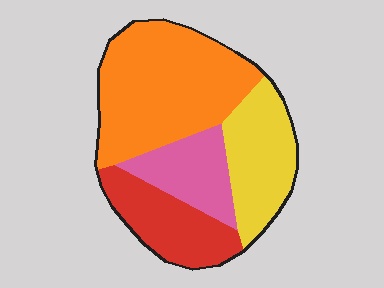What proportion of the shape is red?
Red covers about 20% of the shape.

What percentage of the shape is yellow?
Yellow covers roughly 20% of the shape.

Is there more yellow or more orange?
Orange.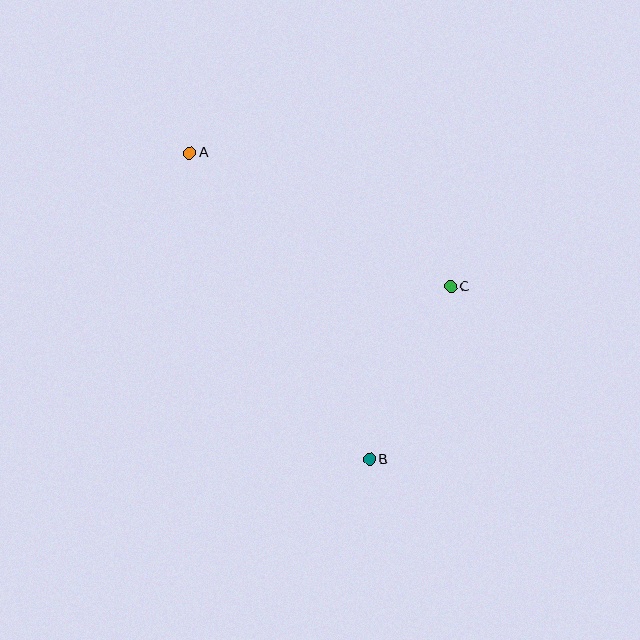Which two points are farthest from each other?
Points A and B are farthest from each other.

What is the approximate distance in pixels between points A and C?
The distance between A and C is approximately 293 pixels.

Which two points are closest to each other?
Points B and C are closest to each other.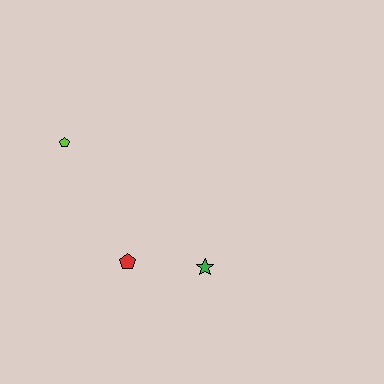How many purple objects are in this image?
There are no purple objects.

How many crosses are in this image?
There are no crosses.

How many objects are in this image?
There are 3 objects.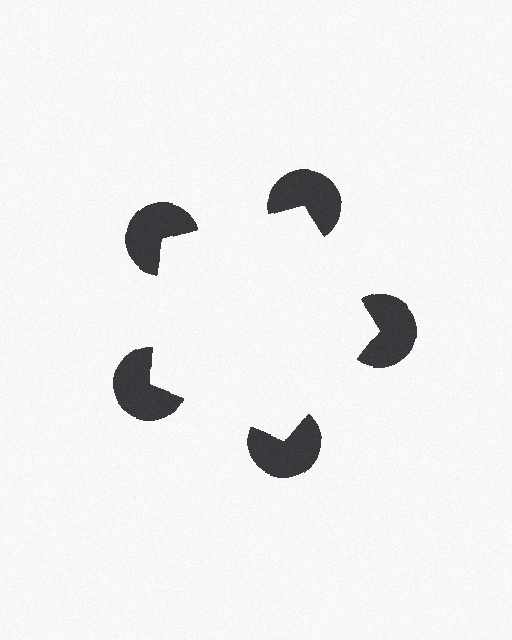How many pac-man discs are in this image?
There are 5 — one at each vertex of the illusory pentagon.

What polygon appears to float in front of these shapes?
An illusory pentagon — its edges are inferred from the aligned wedge cuts in the pac-man discs, not physically drawn.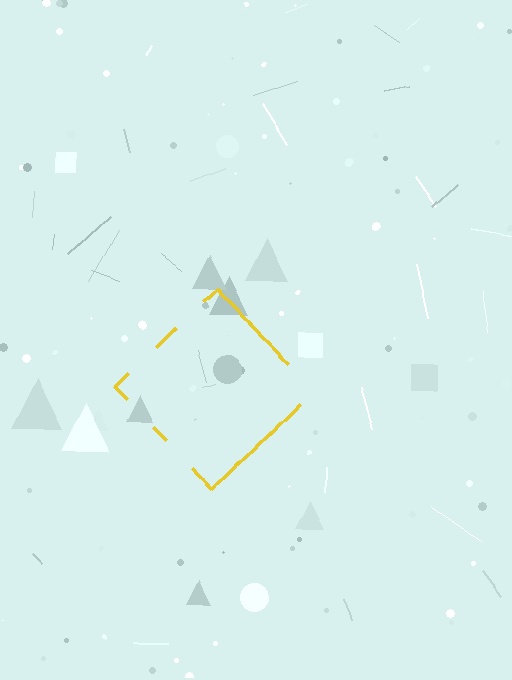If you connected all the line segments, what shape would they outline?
They would outline a diamond.